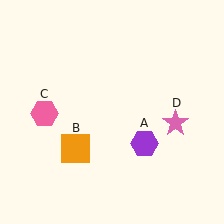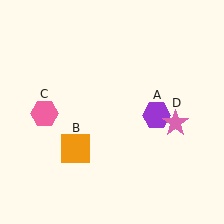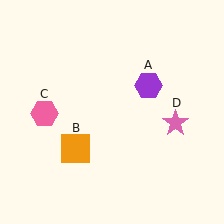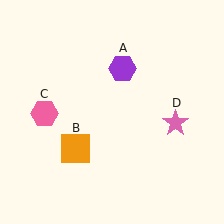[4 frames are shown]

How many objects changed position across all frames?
1 object changed position: purple hexagon (object A).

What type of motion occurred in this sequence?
The purple hexagon (object A) rotated counterclockwise around the center of the scene.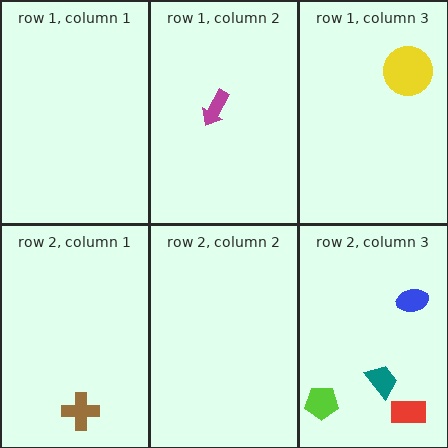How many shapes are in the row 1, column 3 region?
1.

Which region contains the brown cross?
The row 2, column 1 region.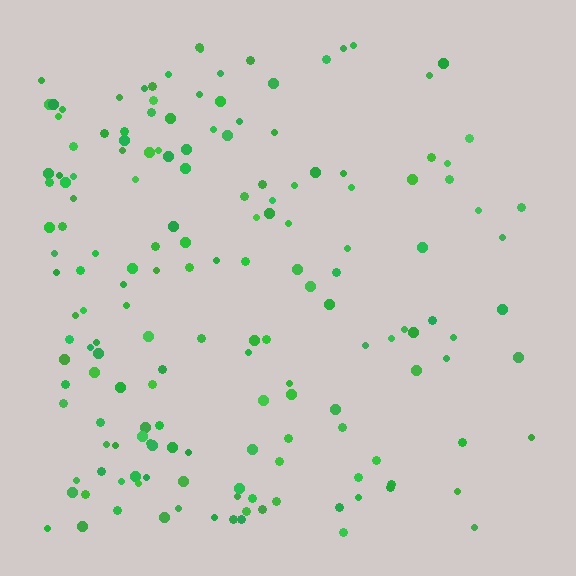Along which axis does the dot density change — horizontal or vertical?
Horizontal.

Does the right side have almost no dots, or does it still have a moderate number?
Still a moderate number, just noticeably fewer than the left.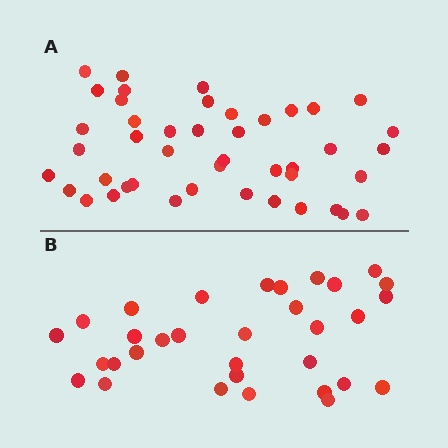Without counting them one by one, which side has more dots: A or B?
Region A (the top region) has more dots.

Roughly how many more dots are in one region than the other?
Region A has roughly 12 or so more dots than region B.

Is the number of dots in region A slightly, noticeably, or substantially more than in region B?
Region A has noticeably more, but not dramatically so. The ratio is roughly 1.4 to 1.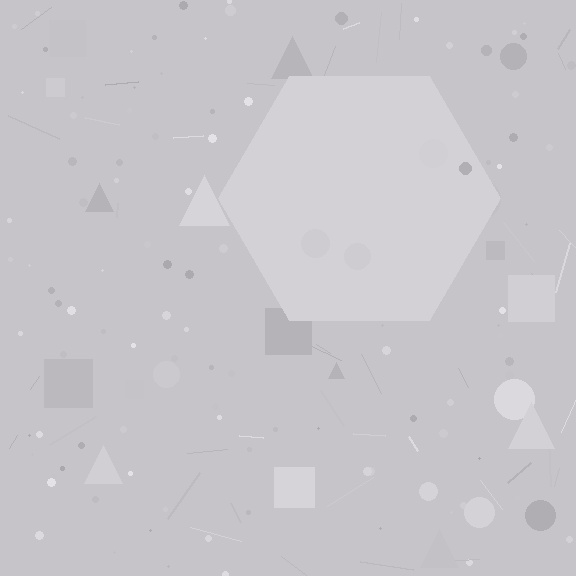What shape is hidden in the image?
A hexagon is hidden in the image.